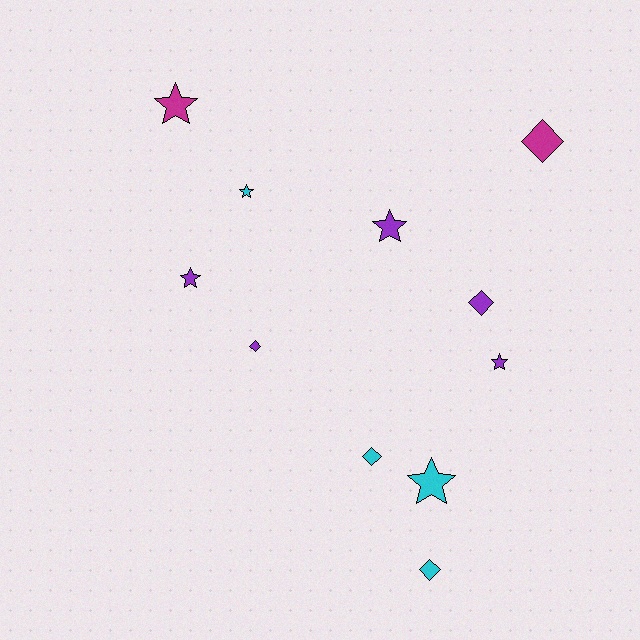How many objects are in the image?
There are 11 objects.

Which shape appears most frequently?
Star, with 6 objects.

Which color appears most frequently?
Purple, with 5 objects.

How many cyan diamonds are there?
There are 2 cyan diamonds.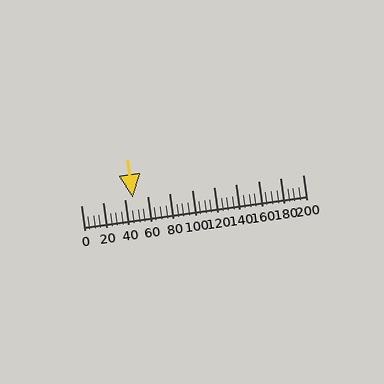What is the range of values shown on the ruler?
The ruler shows values from 0 to 200.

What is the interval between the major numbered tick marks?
The major tick marks are spaced 20 units apart.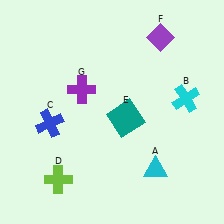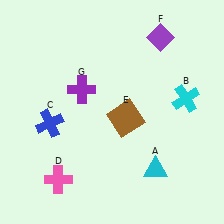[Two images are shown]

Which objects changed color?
D changed from lime to pink. E changed from teal to brown.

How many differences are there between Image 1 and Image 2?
There are 2 differences between the two images.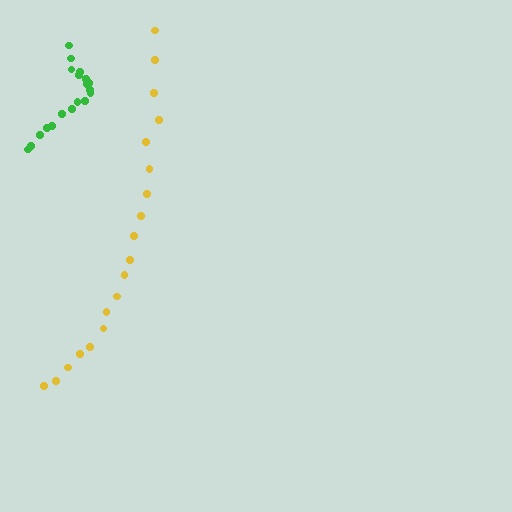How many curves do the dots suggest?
There are 2 distinct paths.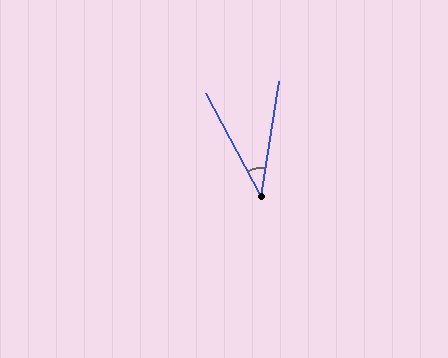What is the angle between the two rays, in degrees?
Approximately 37 degrees.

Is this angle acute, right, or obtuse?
It is acute.